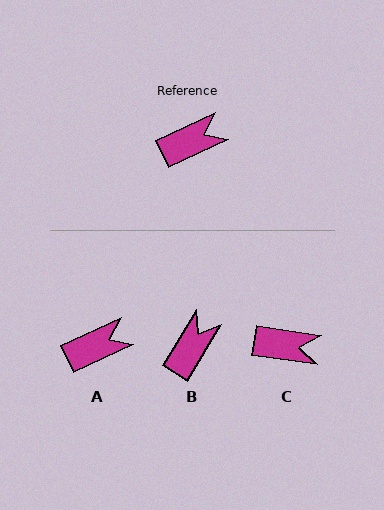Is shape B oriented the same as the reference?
No, it is off by about 34 degrees.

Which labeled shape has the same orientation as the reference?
A.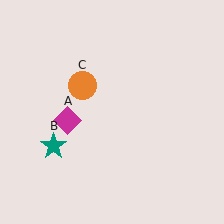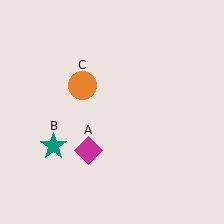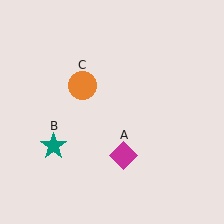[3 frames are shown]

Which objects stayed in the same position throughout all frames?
Teal star (object B) and orange circle (object C) remained stationary.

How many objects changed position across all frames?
1 object changed position: magenta diamond (object A).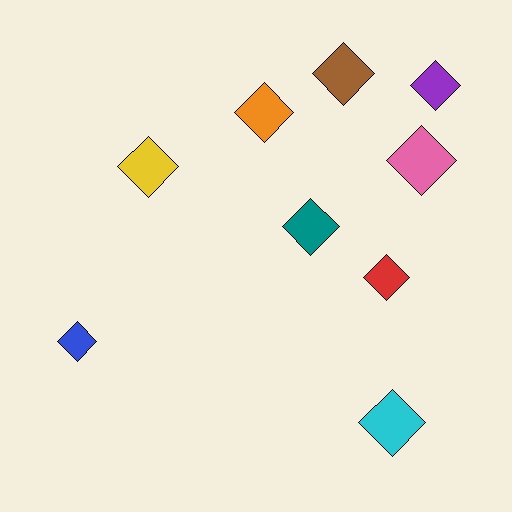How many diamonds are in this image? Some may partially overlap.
There are 9 diamonds.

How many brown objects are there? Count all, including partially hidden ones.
There is 1 brown object.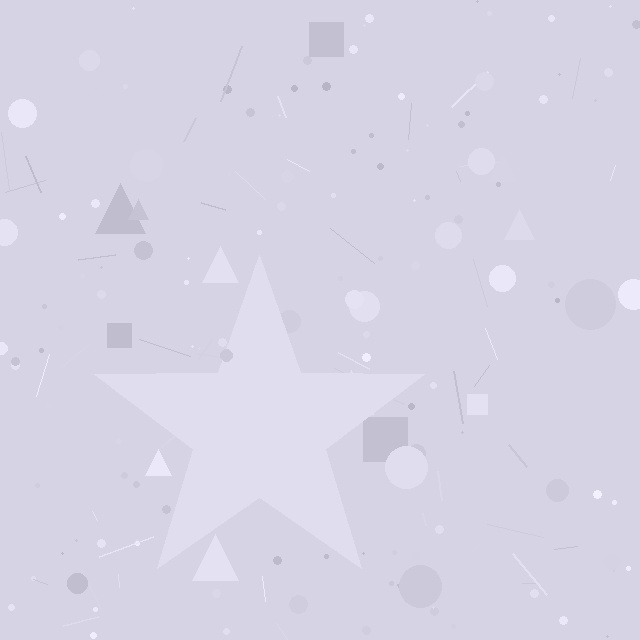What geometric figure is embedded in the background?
A star is embedded in the background.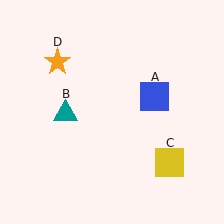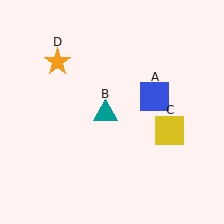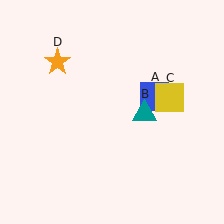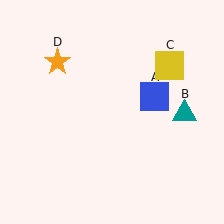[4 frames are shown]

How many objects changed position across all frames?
2 objects changed position: teal triangle (object B), yellow square (object C).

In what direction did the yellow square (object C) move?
The yellow square (object C) moved up.